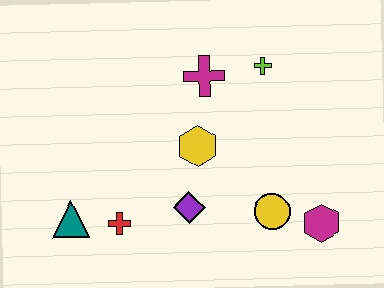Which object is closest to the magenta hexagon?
The yellow circle is closest to the magenta hexagon.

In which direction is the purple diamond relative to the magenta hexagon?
The purple diamond is to the left of the magenta hexagon.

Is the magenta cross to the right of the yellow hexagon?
Yes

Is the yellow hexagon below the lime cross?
Yes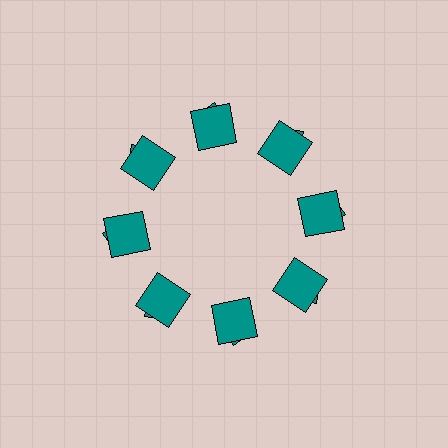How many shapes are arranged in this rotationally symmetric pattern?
There are 16 shapes, arranged in 8 groups of 2.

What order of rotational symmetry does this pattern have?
This pattern has 8-fold rotational symmetry.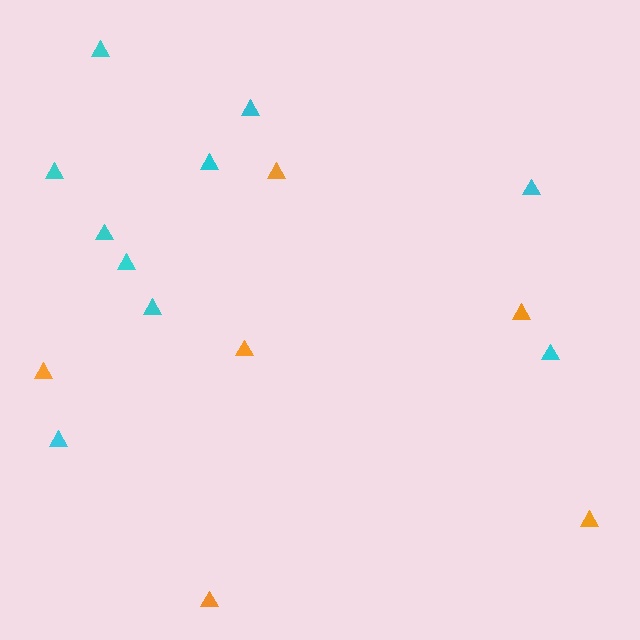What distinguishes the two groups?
There are 2 groups: one group of cyan triangles (10) and one group of orange triangles (6).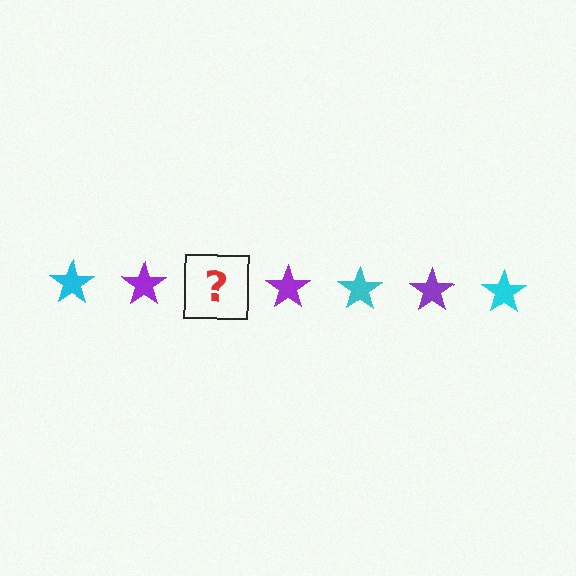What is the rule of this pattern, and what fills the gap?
The rule is that the pattern cycles through cyan, purple stars. The gap should be filled with a cyan star.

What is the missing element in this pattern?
The missing element is a cyan star.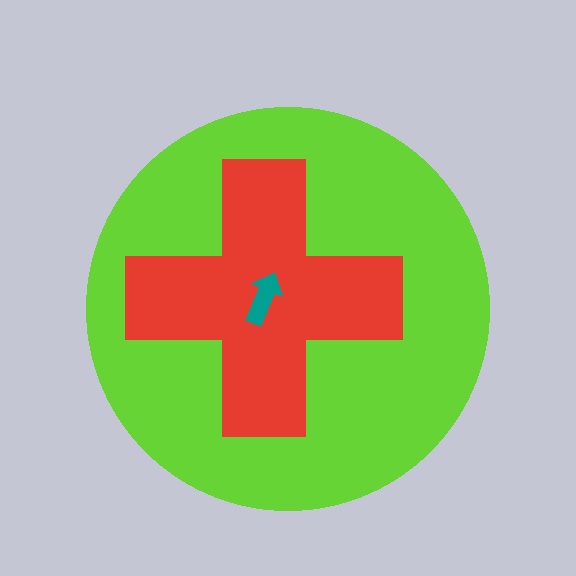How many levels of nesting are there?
3.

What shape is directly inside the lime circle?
The red cross.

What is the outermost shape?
The lime circle.